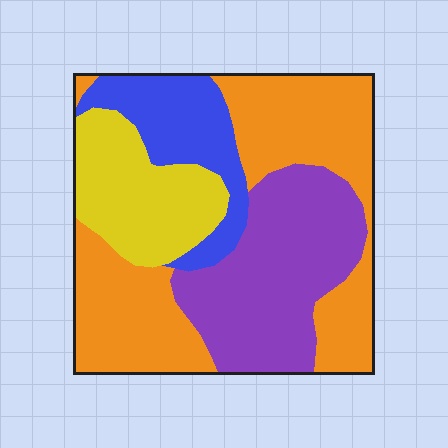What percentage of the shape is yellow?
Yellow takes up less than a quarter of the shape.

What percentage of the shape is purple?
Purple takes up about one quarter (1/4) of the shape.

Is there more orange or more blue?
Orange.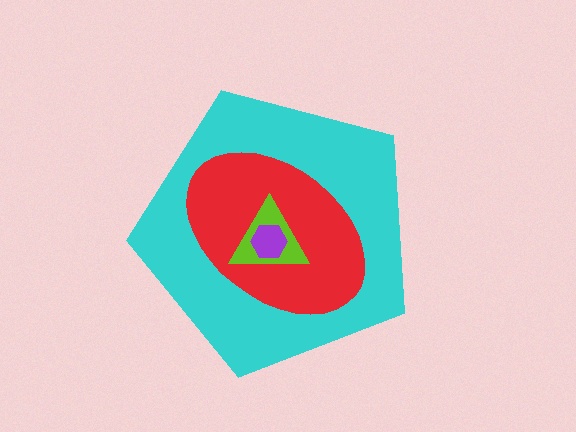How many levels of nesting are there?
4.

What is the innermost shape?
The purple hexagon.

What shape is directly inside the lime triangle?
The purple hexagon.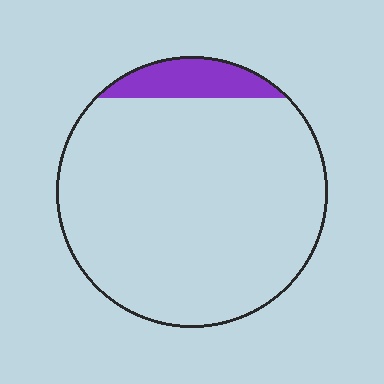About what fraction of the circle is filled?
About one tenth (1/10).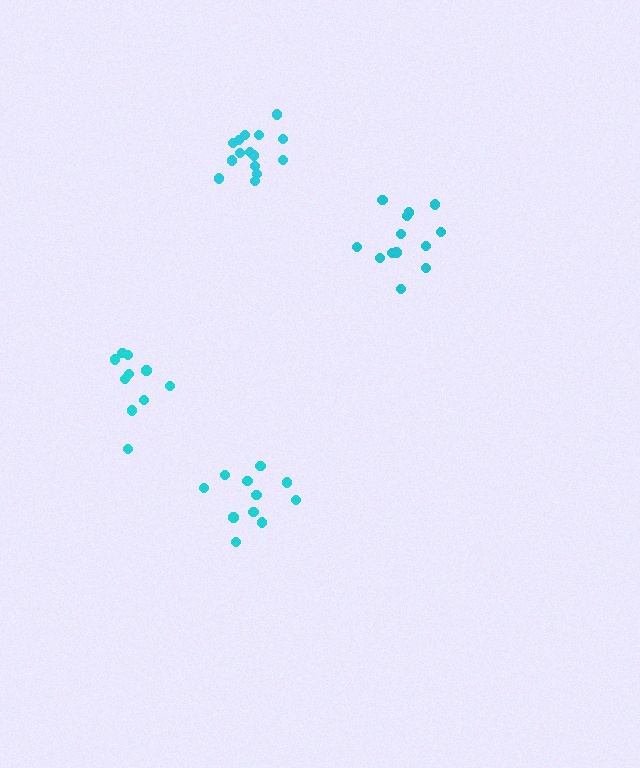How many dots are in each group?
Group 1: 11 dots, Group 2: 13 dots, Group 3: 10 dots, Group 4: 15 dots (49 total).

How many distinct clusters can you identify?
There are 4 distinct clusters.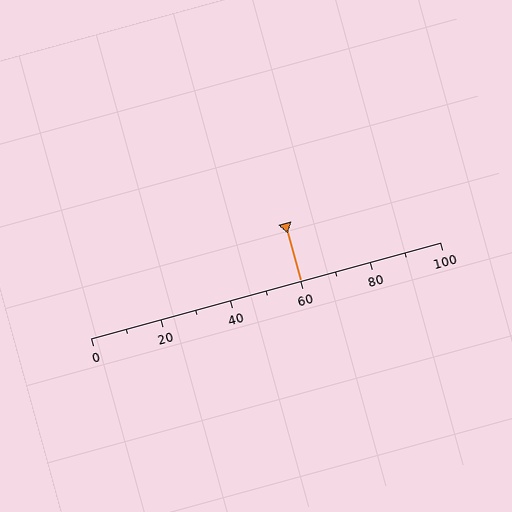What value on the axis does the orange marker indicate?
The marker indicates approximately 60.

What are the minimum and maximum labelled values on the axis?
The axis runs from 0 to 100.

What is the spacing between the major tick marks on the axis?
The major ticks are spaced 20 apart.